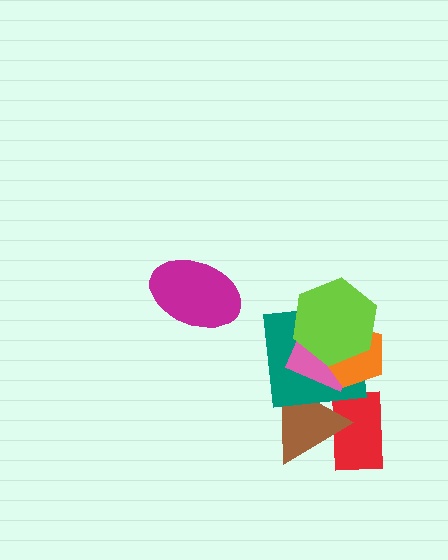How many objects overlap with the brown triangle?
2 objects overlap with the brown triangle.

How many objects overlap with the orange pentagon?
3 objects overlap with the orange pentagon.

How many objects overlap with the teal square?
4 objects overlap with the teal square.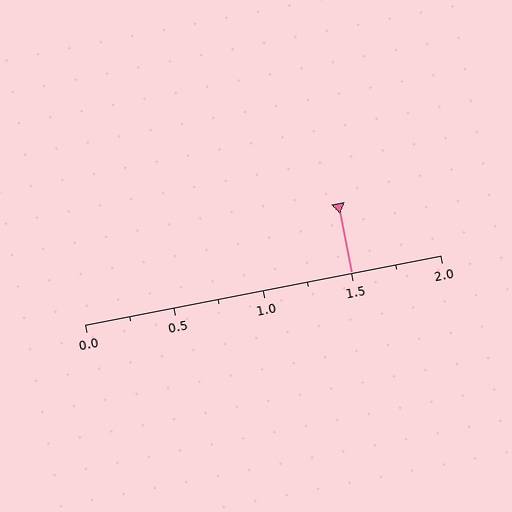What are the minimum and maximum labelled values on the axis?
The axis runs from 0.0 to 2.0.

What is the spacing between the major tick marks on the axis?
The major ticks are spaced 0.5 apart.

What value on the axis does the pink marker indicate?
The marker indicates approximately 1.5.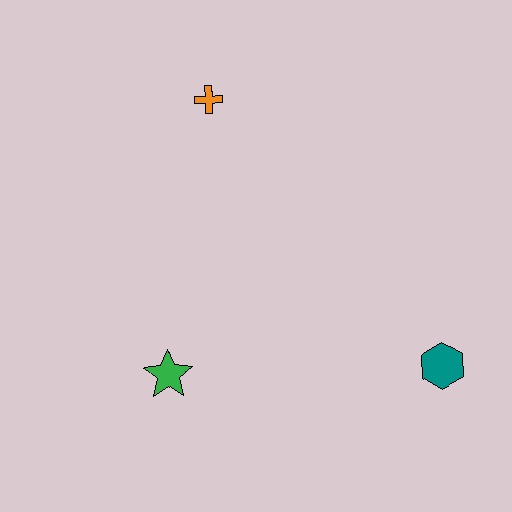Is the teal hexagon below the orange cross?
Yes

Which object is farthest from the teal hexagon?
The orange cross is farthest from the teal hexagon.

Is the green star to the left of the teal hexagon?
Yes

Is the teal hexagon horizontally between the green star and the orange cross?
No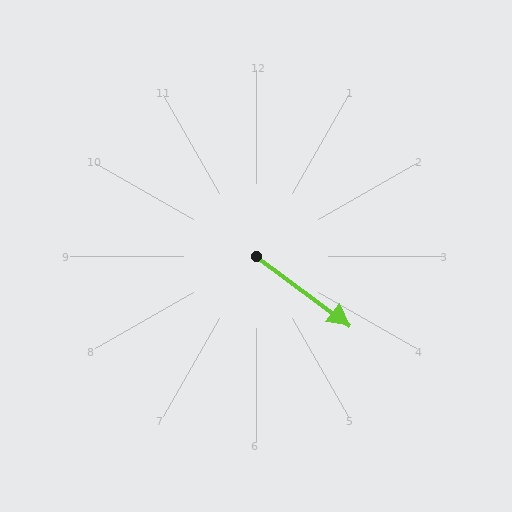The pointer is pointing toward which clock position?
Roughly 4 o'clock.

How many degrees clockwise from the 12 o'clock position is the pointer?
Approximately 126 degrees.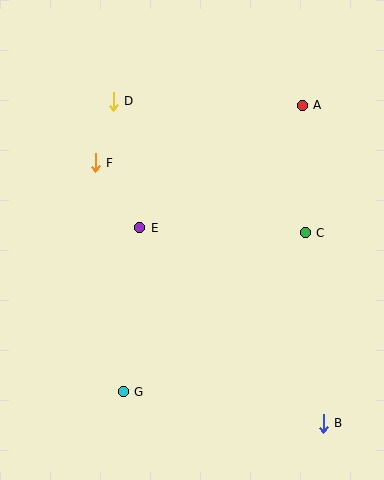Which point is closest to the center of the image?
Point E at (140, 228) is closest to the center.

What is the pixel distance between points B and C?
The distance between B and C is 191 pixels.